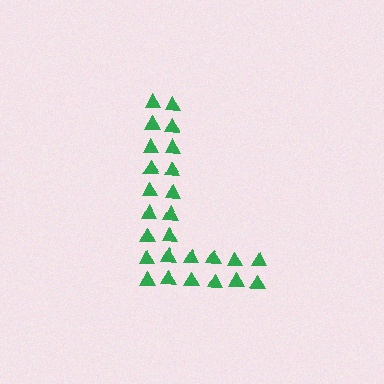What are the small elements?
The small elements are triangles.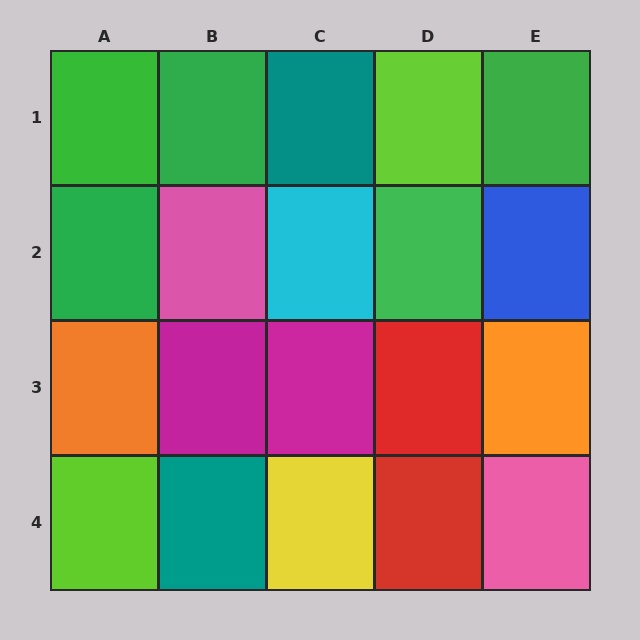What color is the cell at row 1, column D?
Lime.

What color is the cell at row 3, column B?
Magenta.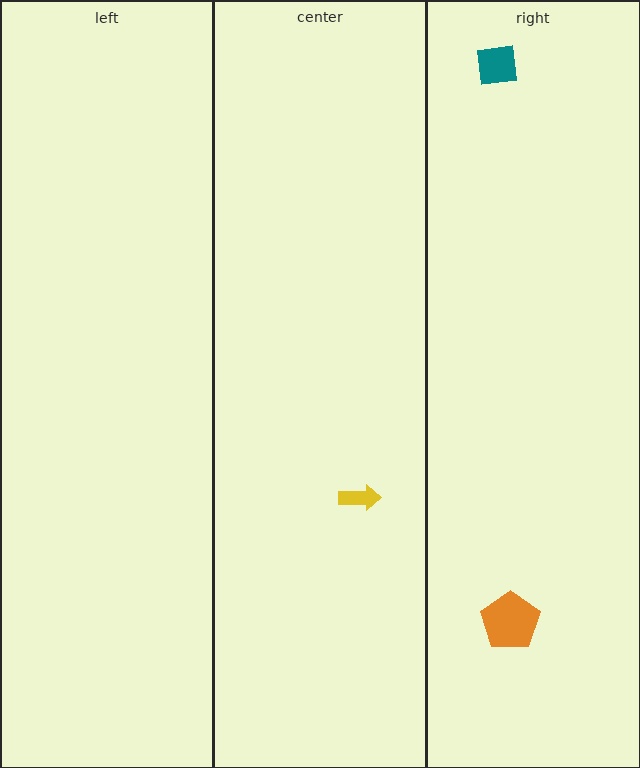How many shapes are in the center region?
1.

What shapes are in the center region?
The yellow arrow.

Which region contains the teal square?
The right region.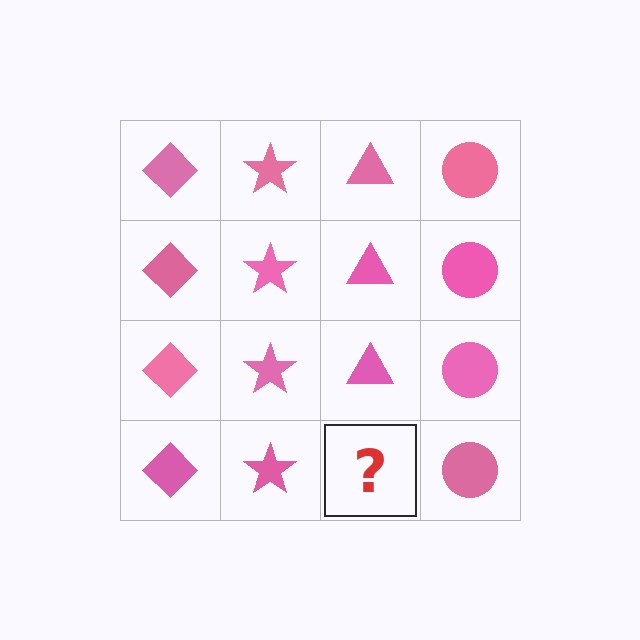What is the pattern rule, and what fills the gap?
The rule is that each column has a consistent shape. The gap should be filled with a pink triangle.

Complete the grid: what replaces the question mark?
The question mark should be replaced with a pink triangle.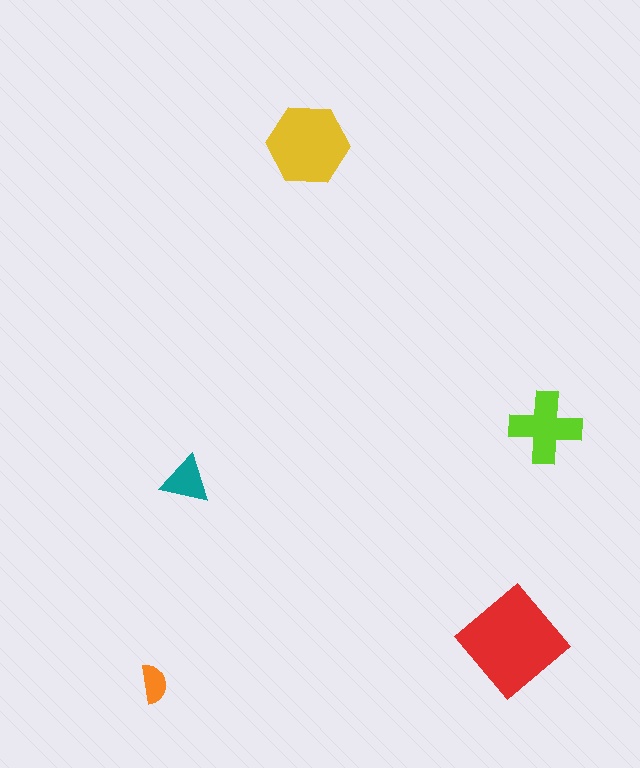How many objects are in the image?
There are 5 objects in the image.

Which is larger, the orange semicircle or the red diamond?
The red diamond.